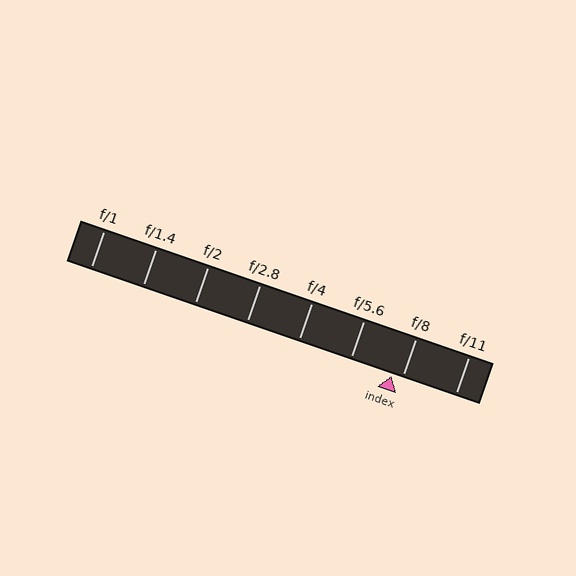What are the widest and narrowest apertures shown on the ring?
The widest aperture shown is f/1 and the narrowest is f/11.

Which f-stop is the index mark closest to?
The index mark is closest to f/8.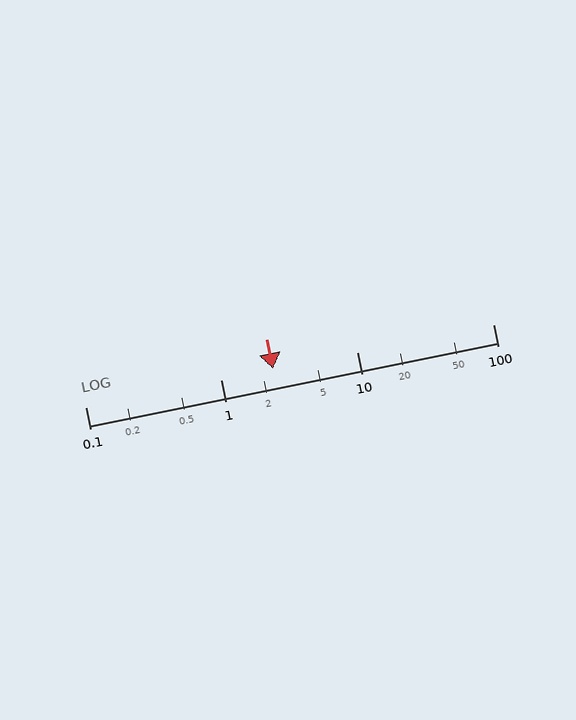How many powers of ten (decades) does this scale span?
The scale spans 3 decades, from 0.1 to 100.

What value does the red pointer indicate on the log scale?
The pointer indicates approximately 2.4.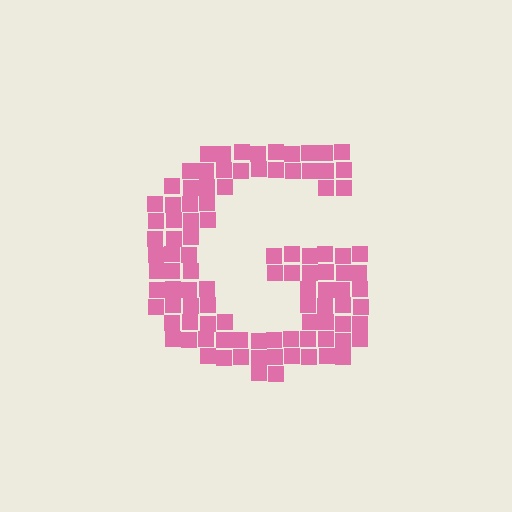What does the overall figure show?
The overall figure shows the letter G.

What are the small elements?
The small elements are squares.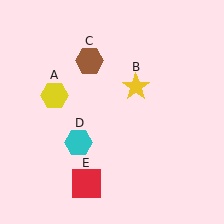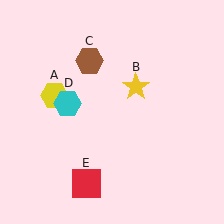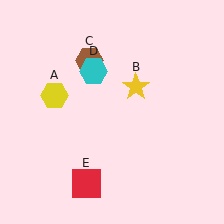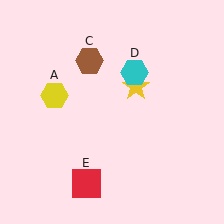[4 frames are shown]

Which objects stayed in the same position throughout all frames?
Yellow hexagon (object A) and yellow star (object B) and brown hexagon (object C) and red square (object E) remained stationary.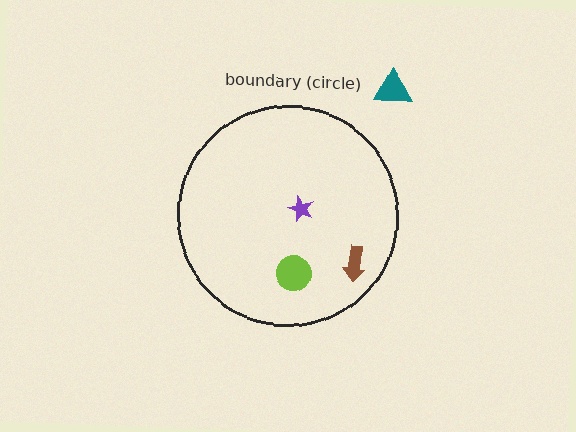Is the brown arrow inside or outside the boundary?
Inside.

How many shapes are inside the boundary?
3 inside, 1 outside.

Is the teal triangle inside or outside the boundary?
Outside.